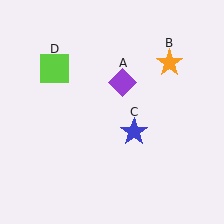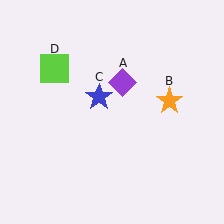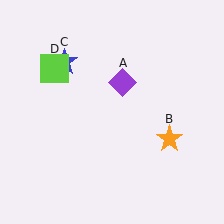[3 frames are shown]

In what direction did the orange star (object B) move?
The orange star (object B) moved down.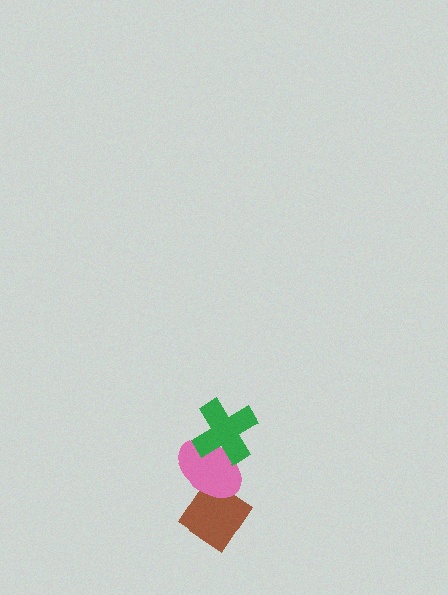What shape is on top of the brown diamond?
The pink ellipse is on top of the brown diamond.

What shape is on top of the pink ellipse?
The green cross is on top of the pink ellipse.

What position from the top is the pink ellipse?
The pink ellipse is 2nd from the top.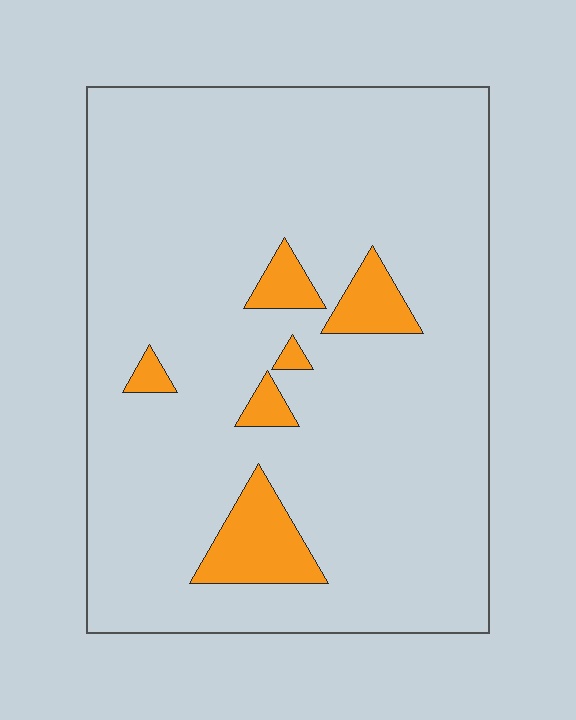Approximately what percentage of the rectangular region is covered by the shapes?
Approximately 10%.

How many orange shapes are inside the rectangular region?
6.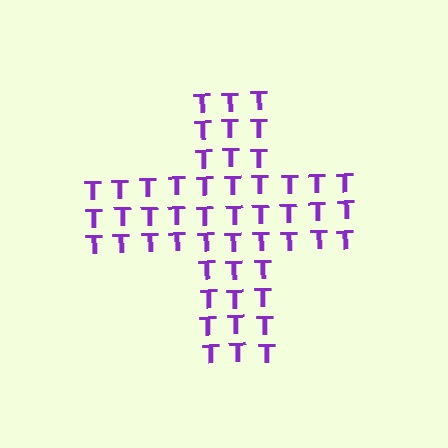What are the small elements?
The small elements are letter T's.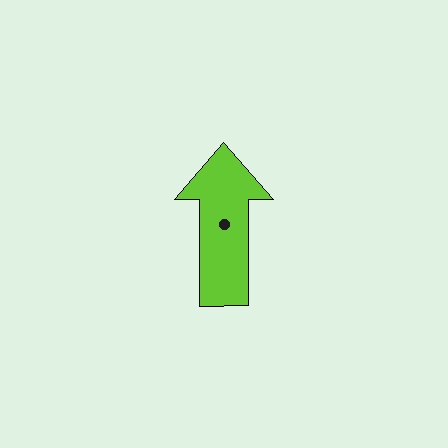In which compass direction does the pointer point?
North.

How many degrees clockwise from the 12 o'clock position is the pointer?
Approximately 360 degrees.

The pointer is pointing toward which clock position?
Roughly 12 o'clock.